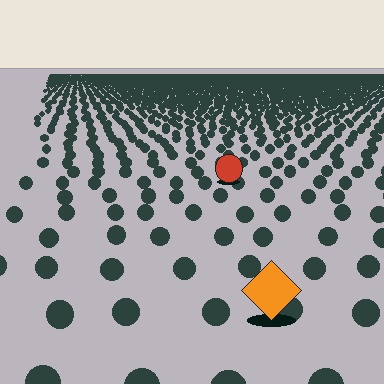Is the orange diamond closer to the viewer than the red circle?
Yes. The orange diamond is closer — you can tell from the texture gradient: the ground texture is coarser near it.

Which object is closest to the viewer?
The orange diamond is closest. The texture marks near it are larger and more spread out.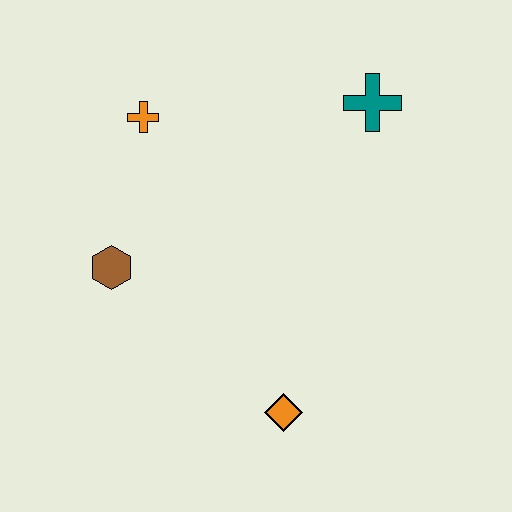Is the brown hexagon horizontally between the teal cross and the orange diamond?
No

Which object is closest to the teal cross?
The orange cross is closest to the teal cross.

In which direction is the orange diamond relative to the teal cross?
The orange diamond is below the teal cross.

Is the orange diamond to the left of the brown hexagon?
No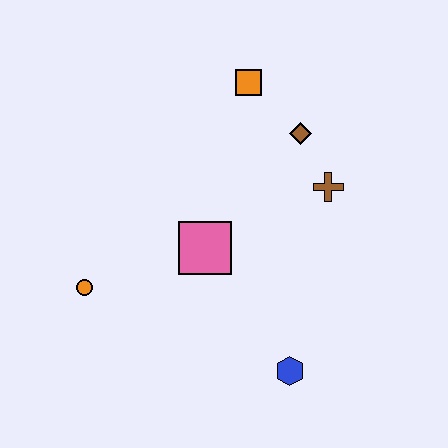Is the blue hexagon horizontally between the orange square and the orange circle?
No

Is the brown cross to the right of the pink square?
Yes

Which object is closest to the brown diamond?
The brown cross is closest to the brown diamond.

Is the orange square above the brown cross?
Yes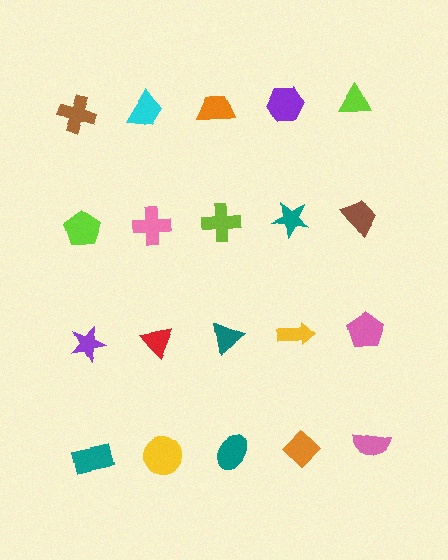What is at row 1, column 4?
A purple hexagon.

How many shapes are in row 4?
5 shapes.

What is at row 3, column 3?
A teal triangle.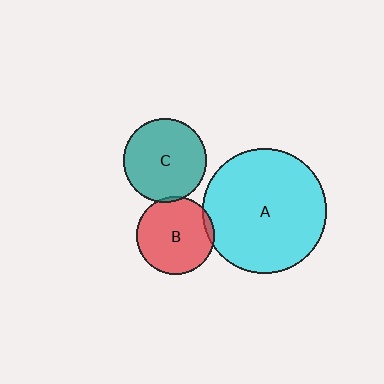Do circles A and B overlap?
Yes.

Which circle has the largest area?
Circle A (cyan).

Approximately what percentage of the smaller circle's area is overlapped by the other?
Approximately 5%.